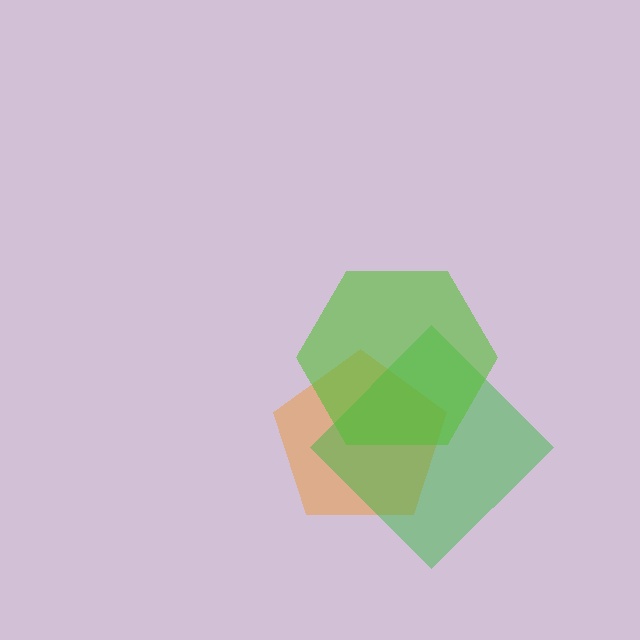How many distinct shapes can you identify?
There are 3 distinct shapes: an orange pentagon, a green diamond, a lime hexagon.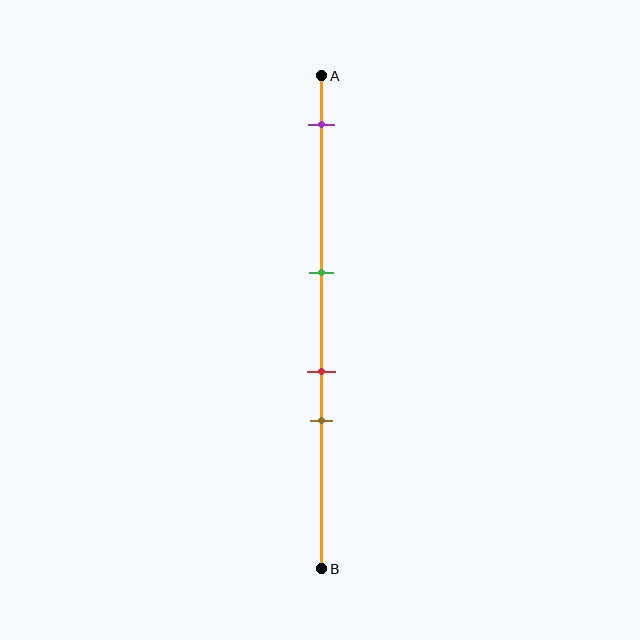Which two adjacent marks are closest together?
The red and brown marks are the closest adjacent pair.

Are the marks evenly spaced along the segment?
No, the marks are not evenly spaced.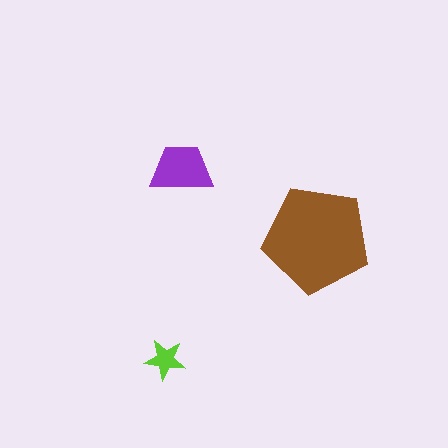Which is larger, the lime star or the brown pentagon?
The brown pentagon.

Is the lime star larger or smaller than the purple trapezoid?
Smaller.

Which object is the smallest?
The lime star.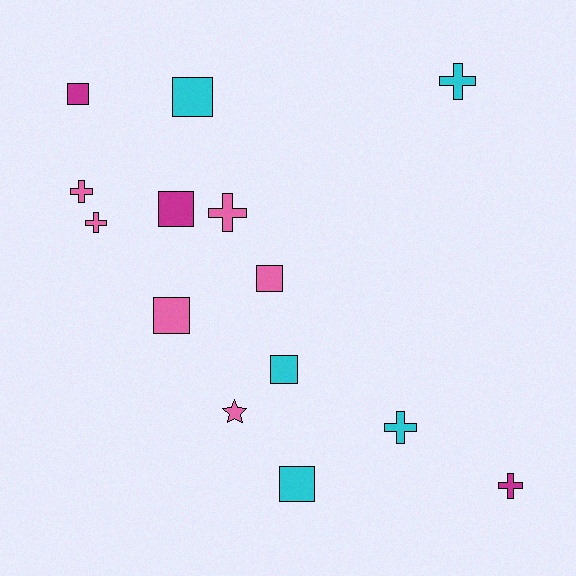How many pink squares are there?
There are 2 pink squares.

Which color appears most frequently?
Pink, with 6 objects.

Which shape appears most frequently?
Square, with 7 objects.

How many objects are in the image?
There are 14 objects.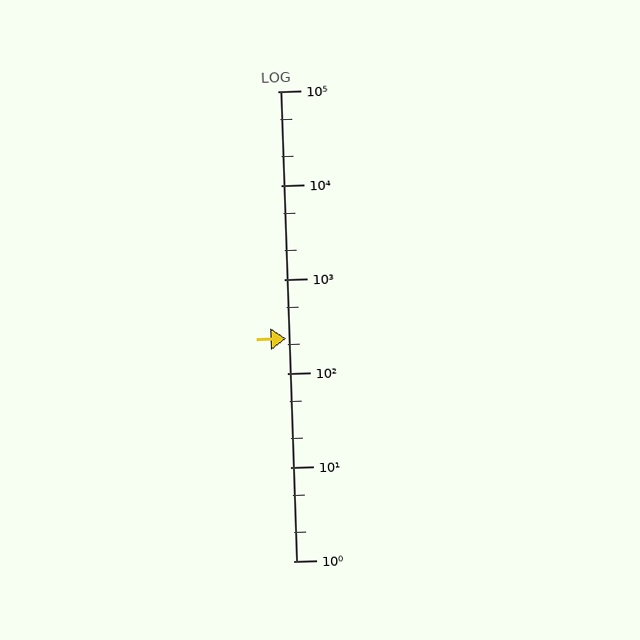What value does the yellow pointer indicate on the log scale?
The pointer indicates approximately 230.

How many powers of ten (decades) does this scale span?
The scale spans 5 decades, from 1 to 100000.